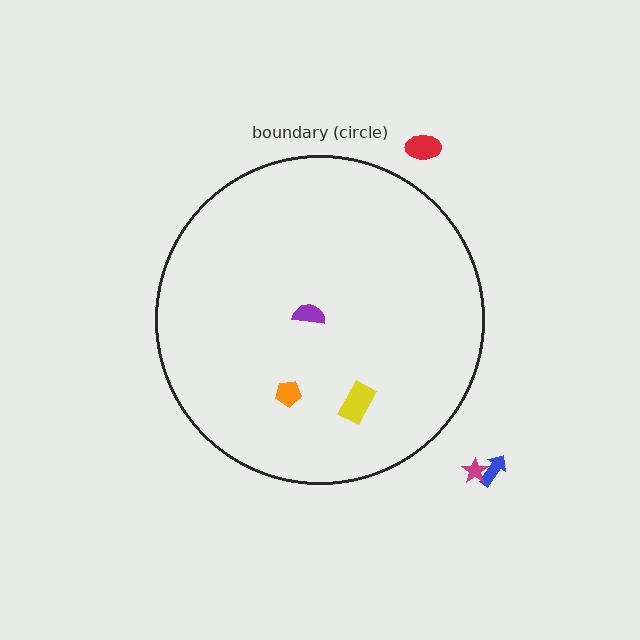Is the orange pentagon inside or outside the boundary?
Inside.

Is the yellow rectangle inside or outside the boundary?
Inside.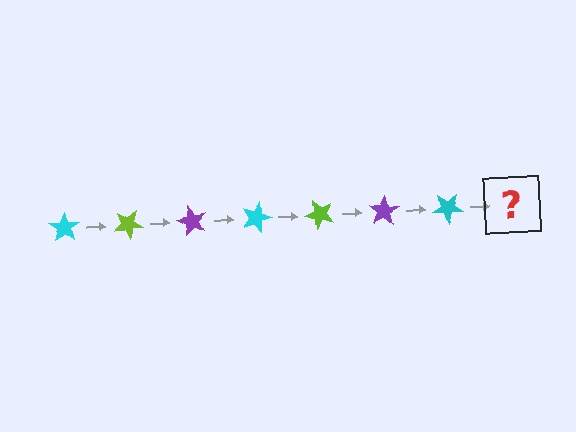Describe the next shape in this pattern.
It should be a lime star, rotated 210 degrees from the start.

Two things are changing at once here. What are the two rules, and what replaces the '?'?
The two rules are that it rotates 30 degrees each step and the color cycles through cyan, lime, and purple. The '?' should be a lime star, rotated 210 degrees from the start.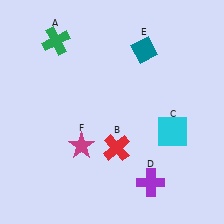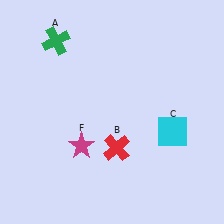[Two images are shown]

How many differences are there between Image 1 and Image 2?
There are 2 differences between the two images.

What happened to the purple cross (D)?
The purple cross (D) was removed in Image 2. It was in the bottom-right area of Image 1.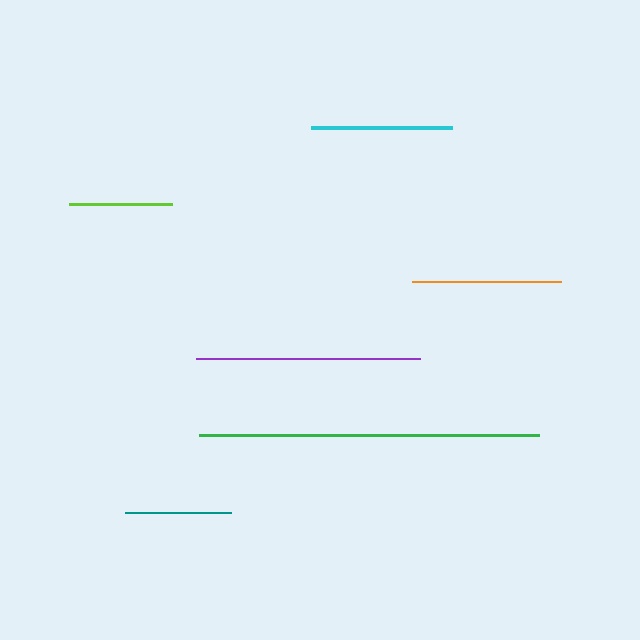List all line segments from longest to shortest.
From longest to shortest: green, purple, orange, cyan, teal, lime.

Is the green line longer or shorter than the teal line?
The green line is longer than the teal line.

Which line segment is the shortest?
The lime line is the shortest at approximately 102 pixels.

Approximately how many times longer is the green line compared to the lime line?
The green line is approximately 3.3 times the length of the lime line.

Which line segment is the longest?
The green line is the longest at approximately 340 pixels.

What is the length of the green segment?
The green segment is approximately 340 pixels long.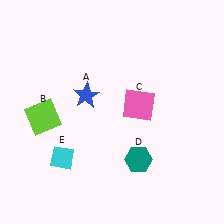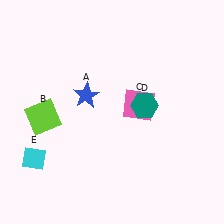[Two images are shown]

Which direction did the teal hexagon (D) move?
The teal hexagon (D) moved up.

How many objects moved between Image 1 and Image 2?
2 objects moved between the two images.